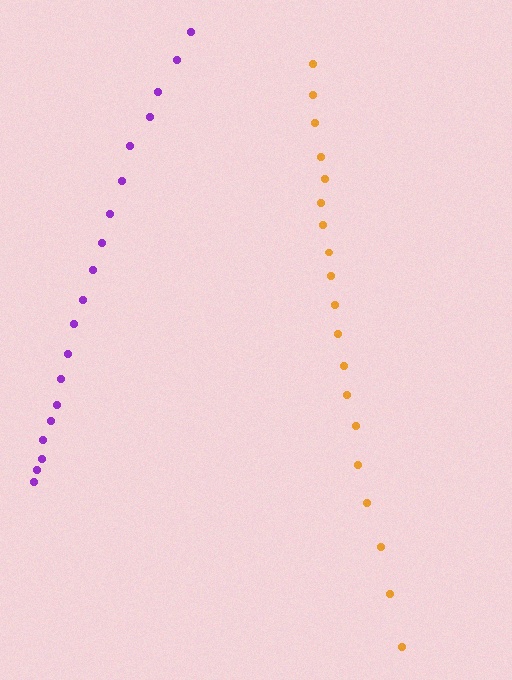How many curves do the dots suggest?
There are 2 distinct paths.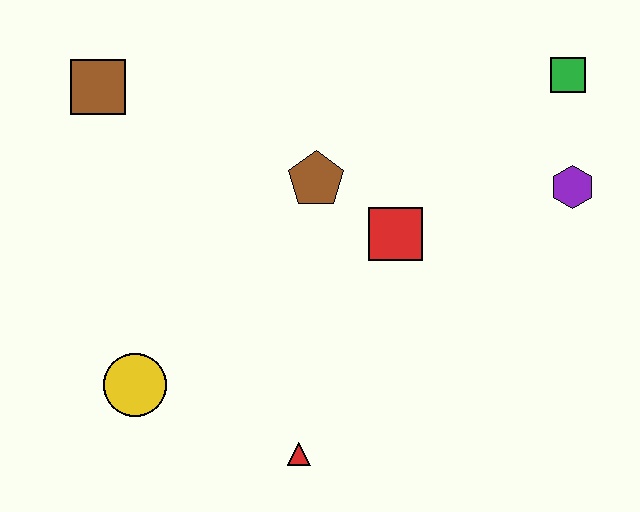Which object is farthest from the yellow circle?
The green square is farthest from the yellow circle.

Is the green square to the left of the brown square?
No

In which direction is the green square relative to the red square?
The green square is to the right of the red square.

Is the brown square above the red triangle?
Yes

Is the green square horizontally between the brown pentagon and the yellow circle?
No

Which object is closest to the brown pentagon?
The red square is closest to the brown pentagon.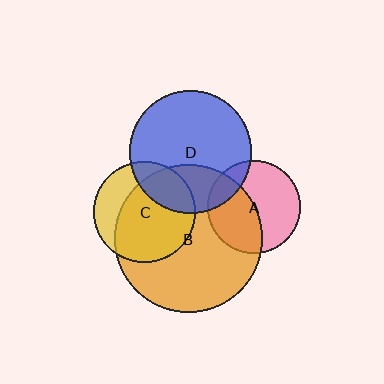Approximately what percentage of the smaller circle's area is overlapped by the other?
Approximately 45%.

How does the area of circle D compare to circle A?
Approximately 1.8 times.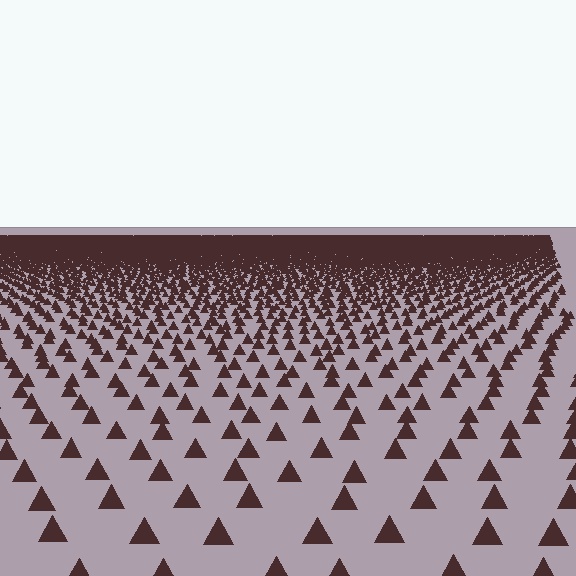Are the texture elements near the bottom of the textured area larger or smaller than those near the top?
Larger. Near the bottom, elements are closer to the viewer and appear at a bigger on-screen size.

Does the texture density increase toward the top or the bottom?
Density increases toward the top.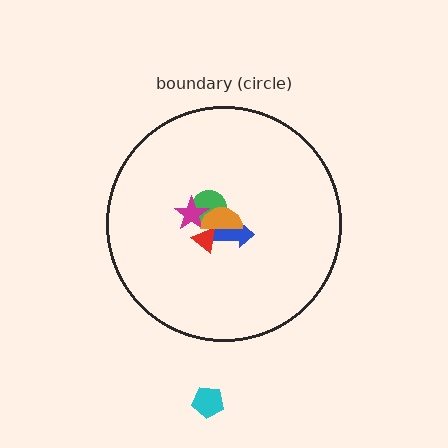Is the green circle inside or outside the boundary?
Inside.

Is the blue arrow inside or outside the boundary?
Inside.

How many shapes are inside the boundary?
5 inside, 1 outside.